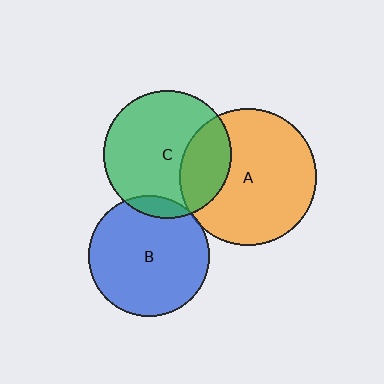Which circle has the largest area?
Circle A (orange).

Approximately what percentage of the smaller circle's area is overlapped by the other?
Approximately 25%.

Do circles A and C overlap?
Yes.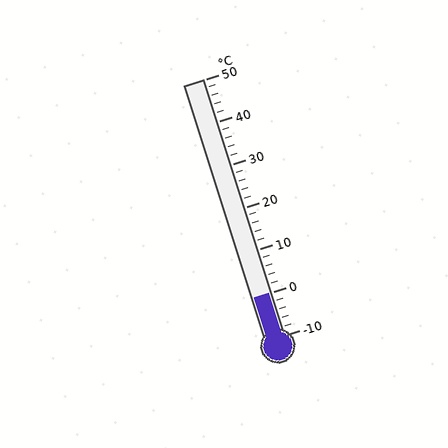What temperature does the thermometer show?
The thermometer shows approximately 0°C.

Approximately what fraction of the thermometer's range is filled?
The thermometer is filled to approximately 15% of its range.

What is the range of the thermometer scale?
The thermometer scale ranges from -10°C to 50°C.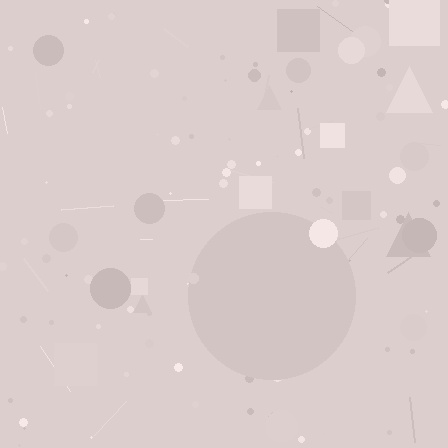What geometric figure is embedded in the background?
A circle is embedded in the background.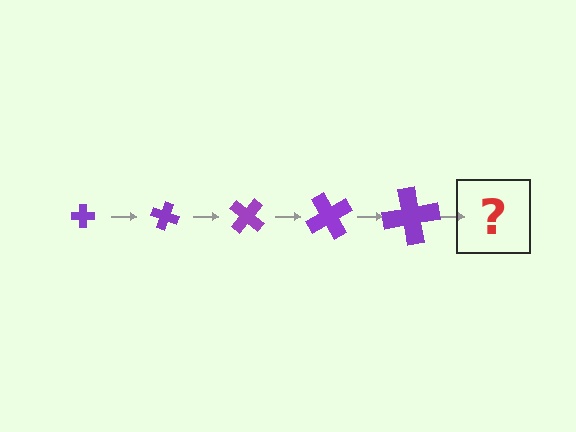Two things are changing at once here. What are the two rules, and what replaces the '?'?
The two rules are that the cross grows larger each step and it rotates 20 degrees each step. The '?' should be a cross, larger than the previous one and rotated 100 degrees from the start.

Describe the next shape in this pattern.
It should be a cross, larger than the previous one and rotated 100 degrees from the start.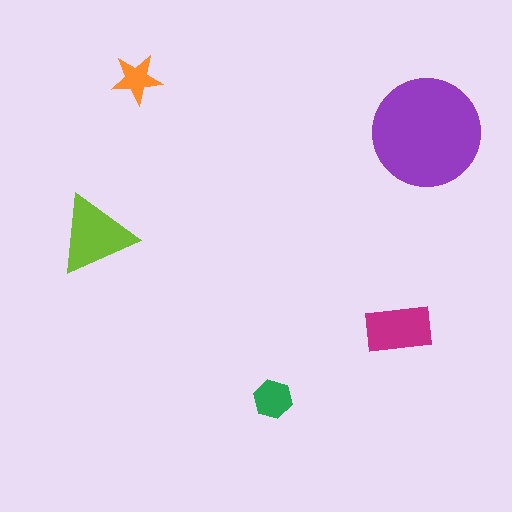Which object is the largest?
The purple circle.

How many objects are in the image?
There are 5 objects in the image.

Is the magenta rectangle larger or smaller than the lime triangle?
Smaller.